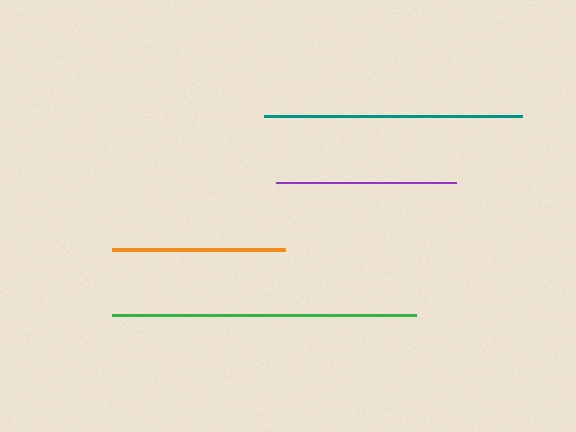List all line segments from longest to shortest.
From longest to shortest: green, teal, purple, orange.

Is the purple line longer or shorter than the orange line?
The purple line is longer than the orange line.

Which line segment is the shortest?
The orange line is the shortest at approximately 172 pixels.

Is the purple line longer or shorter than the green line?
The green line is longer than the purple line.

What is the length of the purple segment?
The purple segment is approximately 181 pixels long.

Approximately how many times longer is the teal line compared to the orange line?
The teal line is approximately 1.5 times the length of the orange line.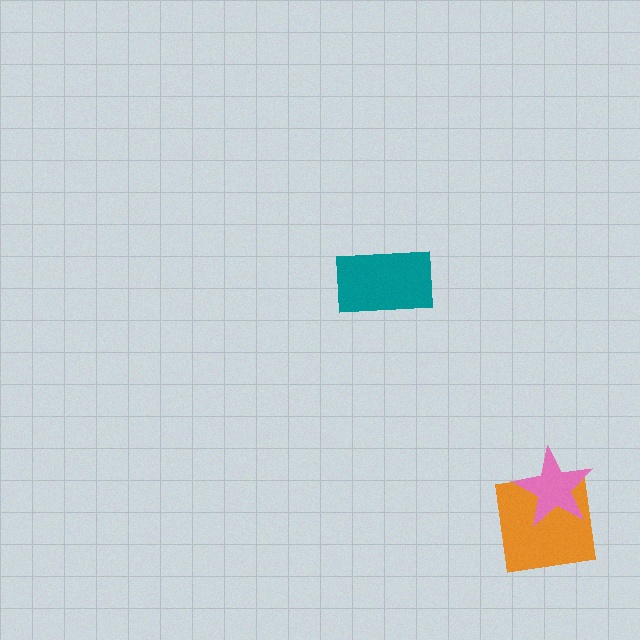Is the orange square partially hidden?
Yes, it is partially covered by another shape.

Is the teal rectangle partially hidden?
No, no other shape covers it.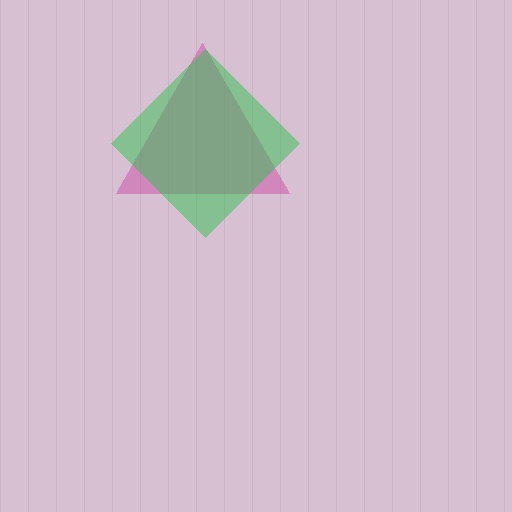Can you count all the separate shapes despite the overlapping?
Yes, there are 2 separate shapes.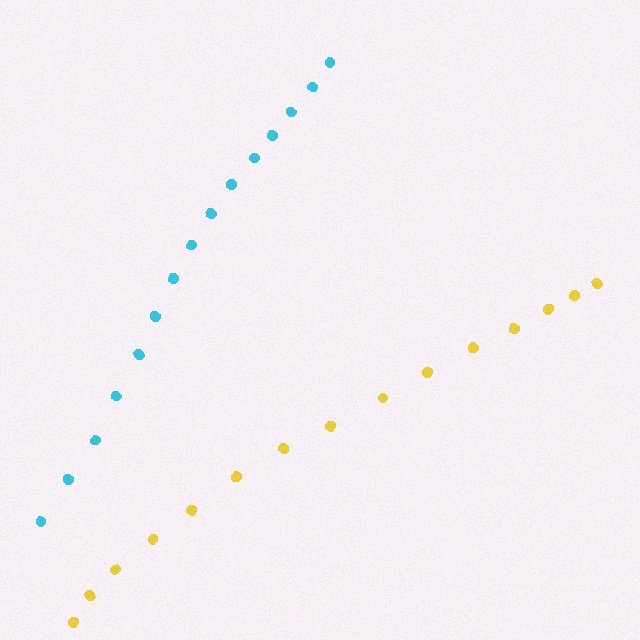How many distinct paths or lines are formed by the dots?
There are 2 distinct paths.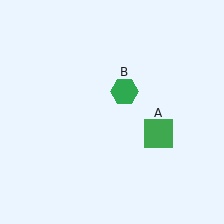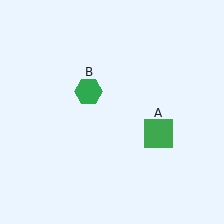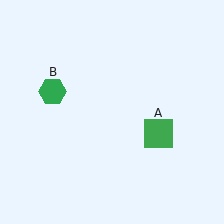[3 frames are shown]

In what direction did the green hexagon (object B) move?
The green hexagon (object B) moved left.